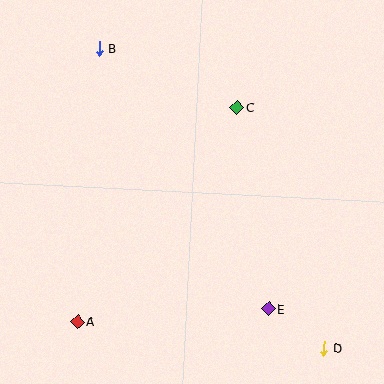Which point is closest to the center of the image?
Point C at (237, 107) is closest to the center.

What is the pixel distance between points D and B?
The distance between D and B is 374 pixels.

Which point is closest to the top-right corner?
Point C is closest to the top-right corner.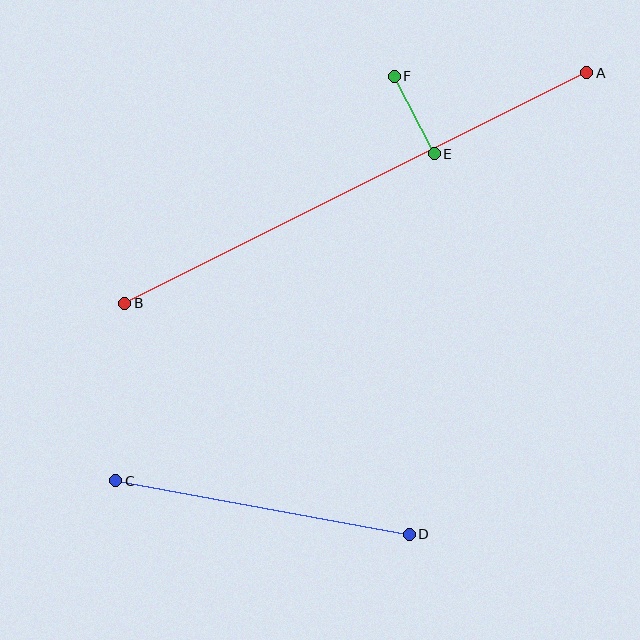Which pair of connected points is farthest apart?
Points A and B are farthest apart.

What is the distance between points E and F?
The distance is approximately 87 pixels.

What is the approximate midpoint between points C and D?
The midpoint is at approximately (262, 508) pixels.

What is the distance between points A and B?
The distance is approximately 516 pixels.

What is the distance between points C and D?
The distance is approximately 299 pixels.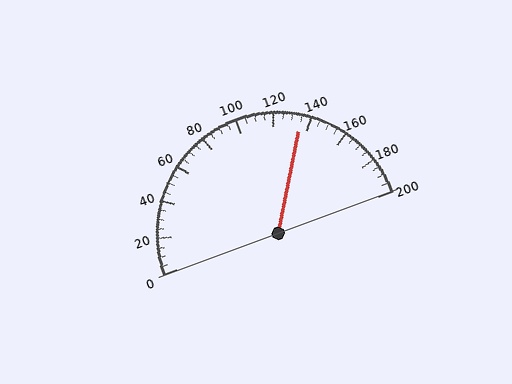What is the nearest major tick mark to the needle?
The nearest major tick mark is 140.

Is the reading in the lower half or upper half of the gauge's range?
The reading is in the upper half of the range (0 to 200).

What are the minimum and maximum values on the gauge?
The gauge ranges from 0 to 200.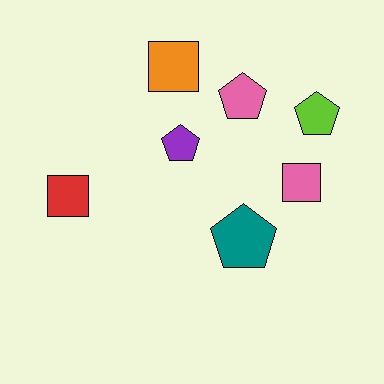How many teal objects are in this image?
There is 1 teal object.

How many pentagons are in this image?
There are 4 pentagons.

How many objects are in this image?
There are 7 objects.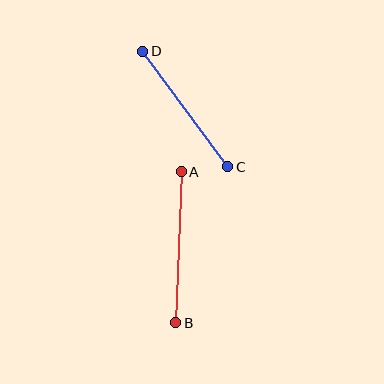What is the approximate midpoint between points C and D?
The midpoint is at approximately (185, 109) pixels.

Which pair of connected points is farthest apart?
Points A and B are farthest apart.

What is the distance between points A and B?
The distance is approximately 151 pixels.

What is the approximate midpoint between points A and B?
The midpoint is at approximately (178, 247) pixels.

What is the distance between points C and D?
The distance is approximately 143 pixels.